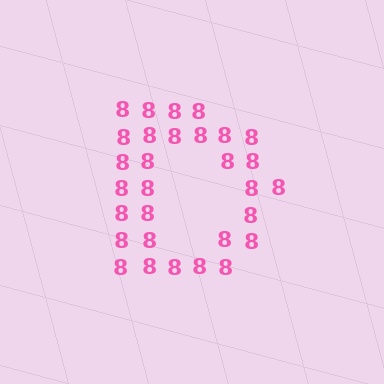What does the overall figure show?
The overall figure shows the letter D.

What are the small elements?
The small elements are digit 8's.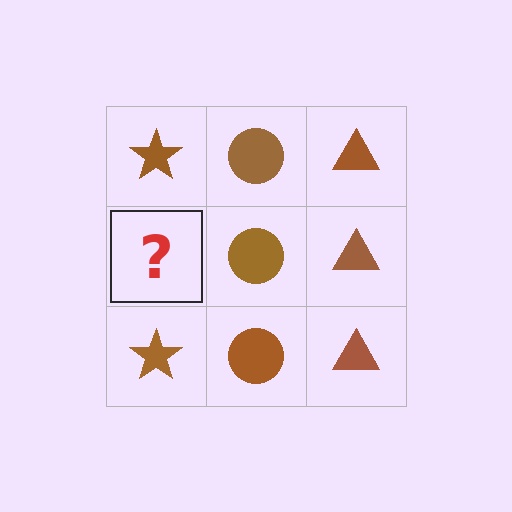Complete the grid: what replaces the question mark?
The question mark should be replaced with a brown star.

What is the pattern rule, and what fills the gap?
The rule is that each column has a consistent shape. The gap should be filled with a brown star.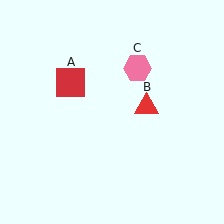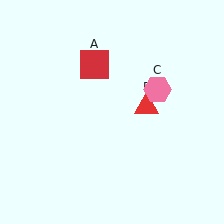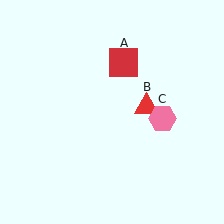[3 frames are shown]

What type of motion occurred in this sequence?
The red square (object A), pink hexagon (object C) rotated clockwise around the center of the scene.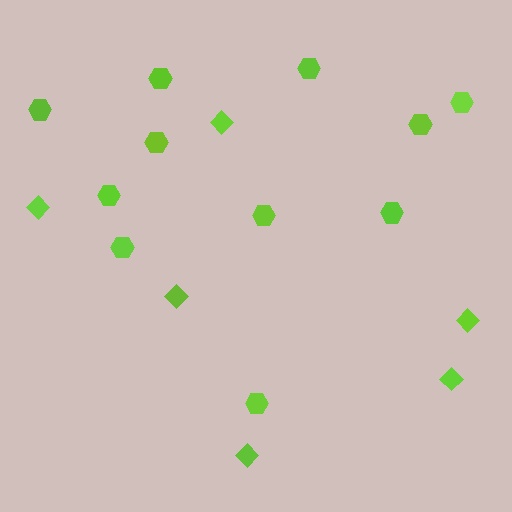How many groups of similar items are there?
There are 2 groups: one group of hexagons (11) and one group of diamonds (6).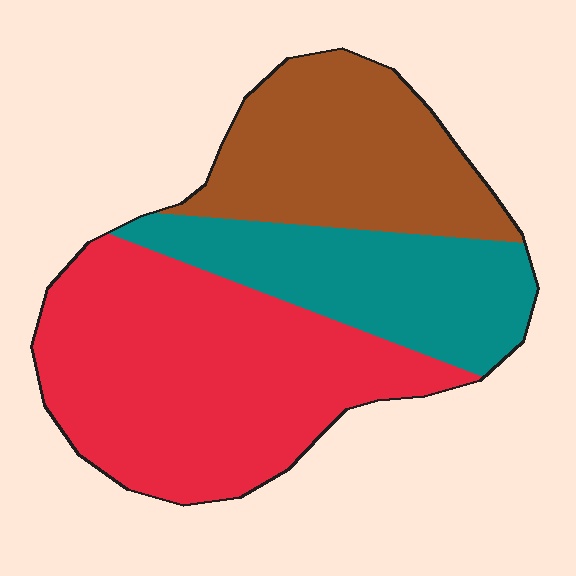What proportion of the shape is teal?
Teal covers 25% of the shape.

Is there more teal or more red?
Red.